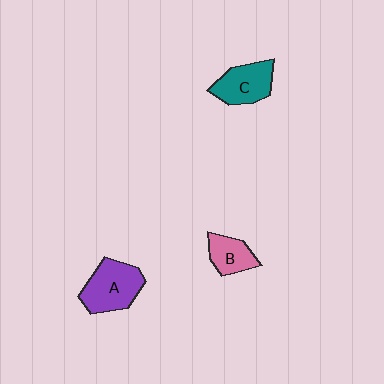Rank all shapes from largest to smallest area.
From largest to smallest: A (purple), C (teal), B (pink).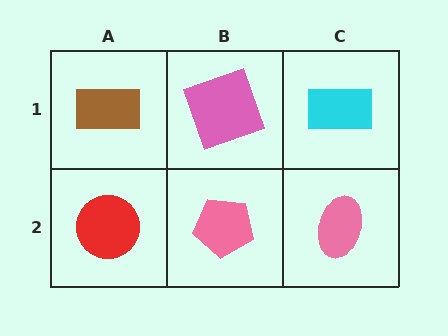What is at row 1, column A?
A brown rectangle.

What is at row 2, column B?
A pink pentagon.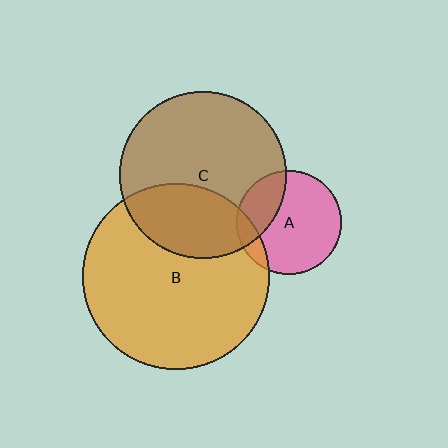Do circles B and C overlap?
Yes.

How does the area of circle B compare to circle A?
Approximately 3.2 times.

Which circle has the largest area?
Circle B (orange).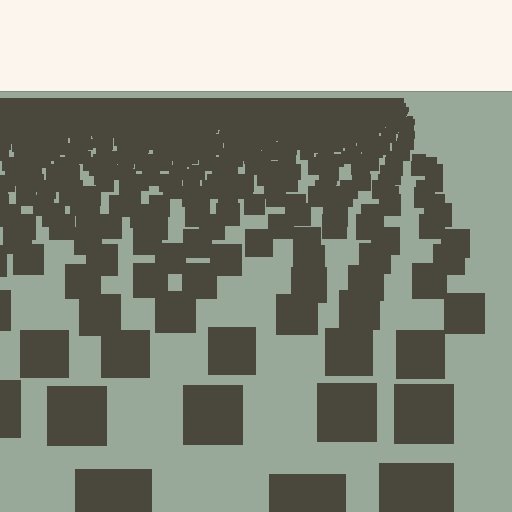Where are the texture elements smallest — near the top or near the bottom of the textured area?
Near the top.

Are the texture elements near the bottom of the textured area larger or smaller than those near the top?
Larger. Near the bottom, elements are closer to the viewer and appear at a bigger on-screen size.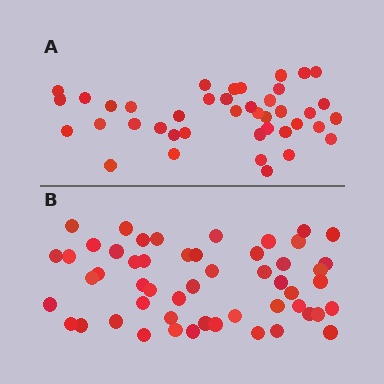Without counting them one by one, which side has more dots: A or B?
Region B (the bottom region) has more dots.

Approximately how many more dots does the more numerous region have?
Region B has roughly 12 or so more dots than region A.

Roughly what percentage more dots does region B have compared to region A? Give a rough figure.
About 25% more.